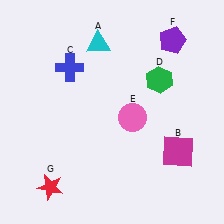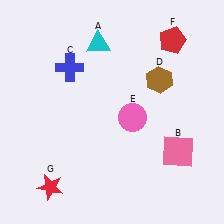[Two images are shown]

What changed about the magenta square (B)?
In Image 1, B is magenta. In Image 2, it changed to pink.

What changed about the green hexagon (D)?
In Image 1, D is green. In Image 2, it changed to brown.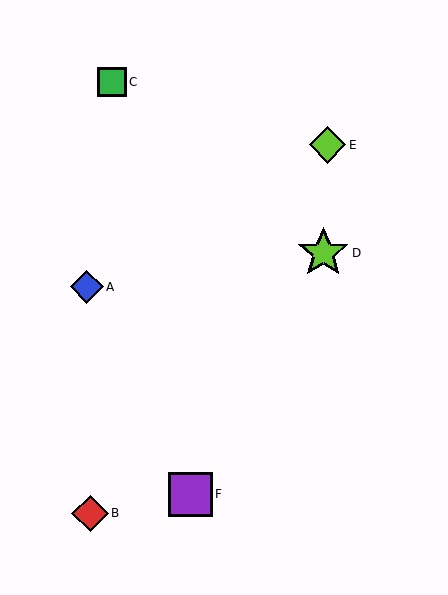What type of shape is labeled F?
Shape F is a purple square.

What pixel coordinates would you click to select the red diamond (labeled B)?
Click at (90, 514) to select the red diamond B.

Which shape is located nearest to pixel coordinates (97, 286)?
The blue diamond (labeled A) at (87, 287) is nearest to that location.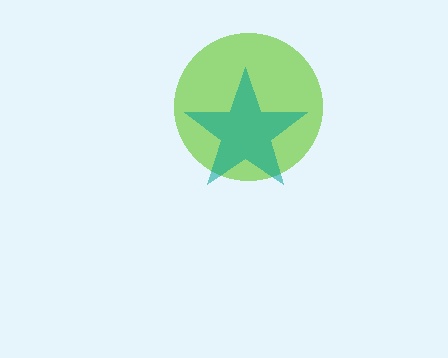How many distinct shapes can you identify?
There are 2 distinct shapes: a lime circle, a teal star.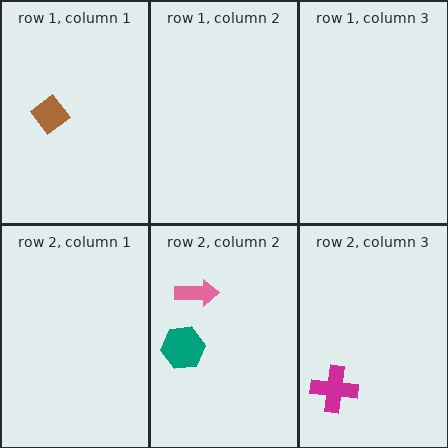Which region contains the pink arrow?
The row 2, column 2 region.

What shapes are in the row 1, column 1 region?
The brown diamond.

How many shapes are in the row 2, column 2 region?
2.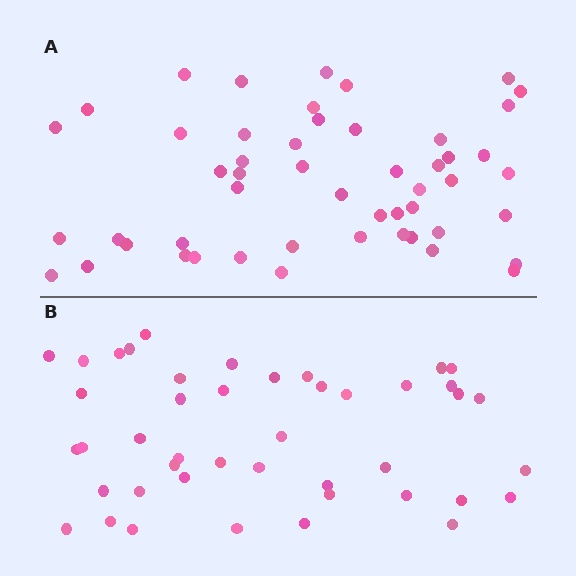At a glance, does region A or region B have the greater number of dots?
Region A (the top region) has more dots.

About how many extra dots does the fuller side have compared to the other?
Region A has roughly 8 or so more dots than region B.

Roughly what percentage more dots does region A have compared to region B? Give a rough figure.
About 15% more.